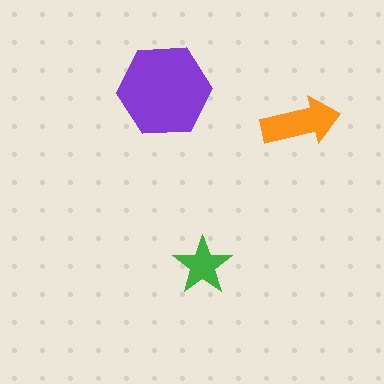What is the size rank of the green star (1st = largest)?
3rd.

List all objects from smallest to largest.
The green star, the orange arrow, the purple hexagon.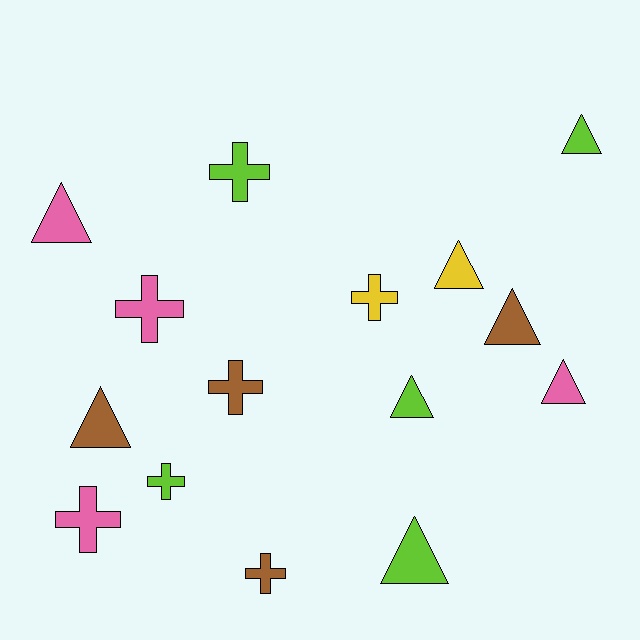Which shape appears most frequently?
Triangle, with 8 objects.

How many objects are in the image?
There are 15 objects.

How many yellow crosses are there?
There is 1 yellow cross.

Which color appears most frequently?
Lime, with 5 objects.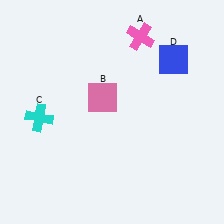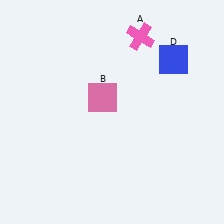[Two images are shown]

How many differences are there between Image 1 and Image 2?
There is 1 difference between the two images.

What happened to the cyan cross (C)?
The cyan cross (C) was removed in Image 2. It was in the bottom-left area of Image 1.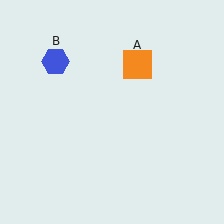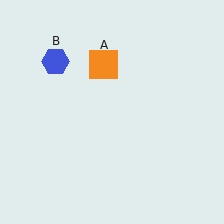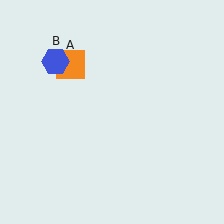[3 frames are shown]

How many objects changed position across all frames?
1 object changed position: orange square (object A).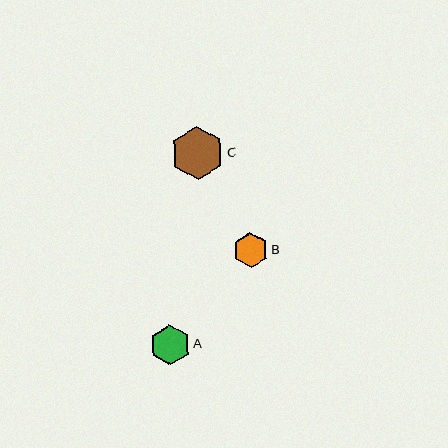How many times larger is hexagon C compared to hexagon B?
Hexagon C is approximately 1.5 times the size of hexagon B.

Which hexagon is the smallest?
Hexagon B is the smallest with a size of approximately 35 pixels.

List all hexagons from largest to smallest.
From largest to smallest: C, A, B.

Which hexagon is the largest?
Hexagon C is the largest with a size of approximately 54 pixels.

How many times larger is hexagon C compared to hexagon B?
Hexagon C is approximately 1.5 times the size of hexagon B.